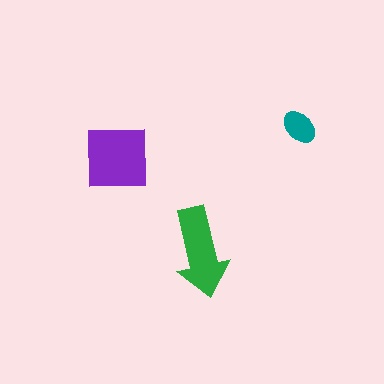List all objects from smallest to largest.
The teal ellipse, the green arrow, the purple square.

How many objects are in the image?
There are 3 objects in the image.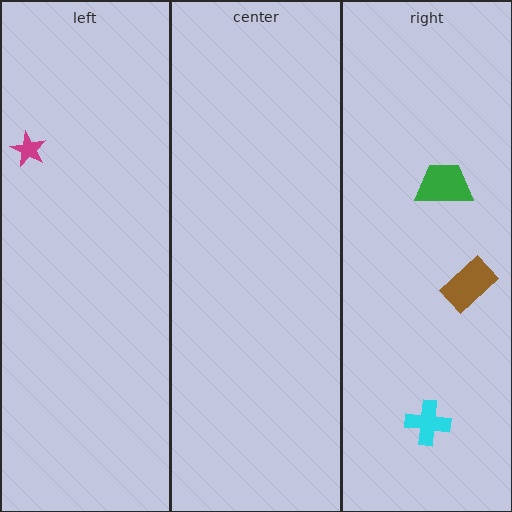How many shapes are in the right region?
3.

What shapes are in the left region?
The magenta star.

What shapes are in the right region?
The brown rectangle, the cyan cross, the green trapezoid.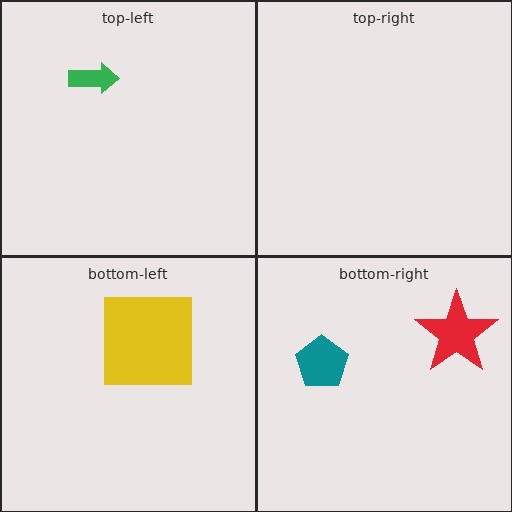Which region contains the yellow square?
The bottom-left region.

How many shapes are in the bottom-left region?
1.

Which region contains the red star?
The bottom-right region.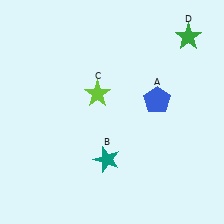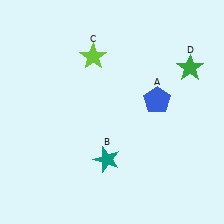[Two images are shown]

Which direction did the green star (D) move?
The green star (D) moved down.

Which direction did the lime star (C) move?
The lime star (C) moved up.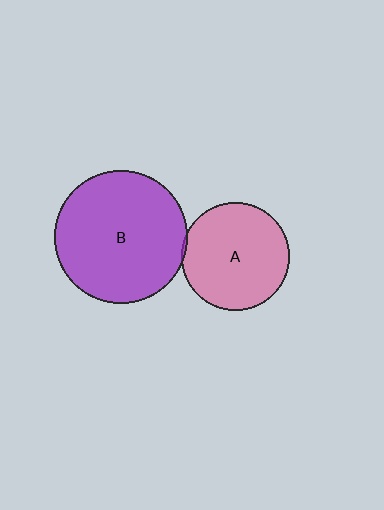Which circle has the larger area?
Circle B (purple).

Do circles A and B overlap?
Yes.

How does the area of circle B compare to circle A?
Approximately 1.5 times.